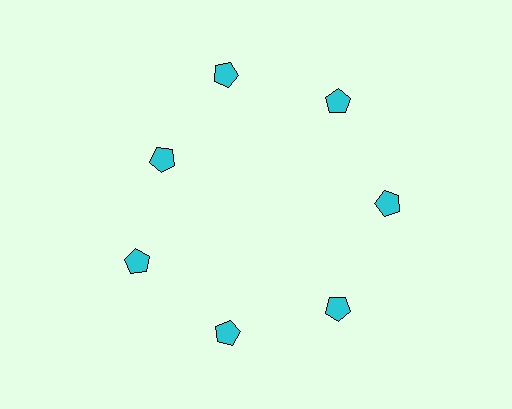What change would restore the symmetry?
The symmetry would be restored by moving it outward, back onto the ring so that all 7 pentagons sit at equal angles and equal distance from the center.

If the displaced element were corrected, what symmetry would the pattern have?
It would have 7-fold rotational symmetry — the pattern would map onto itself every 51 degrees.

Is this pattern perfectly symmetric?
No. The 7 cyan pentagons are arranged in a ring, but one element near the 10 o'clock position is pulled inward toward the center, breaking the 7-fold rotational symmetry.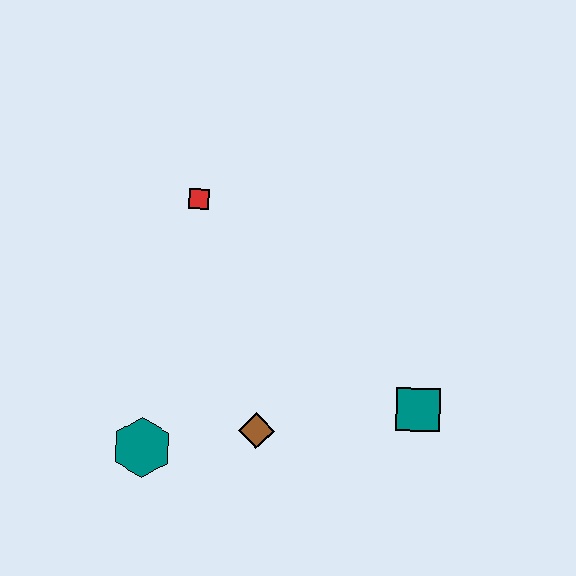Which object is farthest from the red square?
The teal square is farthest from the red square.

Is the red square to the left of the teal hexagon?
No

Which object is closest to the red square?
The brown diamond is closest to the red square.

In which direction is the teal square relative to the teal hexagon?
The teal square is to the right of the teal hexagon.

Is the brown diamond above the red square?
No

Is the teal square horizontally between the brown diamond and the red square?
No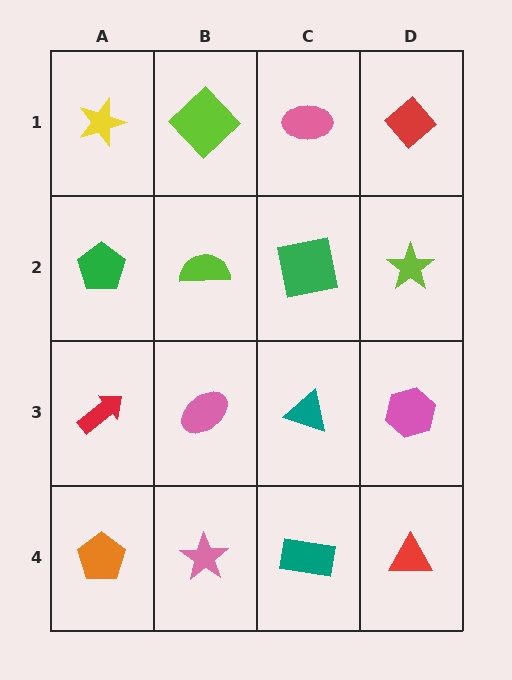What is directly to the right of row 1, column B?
A pink ellipse.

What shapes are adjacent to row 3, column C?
A green square (row 2, column C), a teal rectangle (row 4, column C), a pink ellipse (row 3, column B), a pink hexagon (row 3, column D).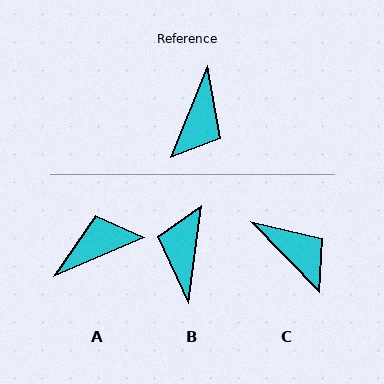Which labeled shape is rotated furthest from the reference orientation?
B, about 165 degrees away.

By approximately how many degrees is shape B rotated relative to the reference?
Approximately 165 degrees clockwise.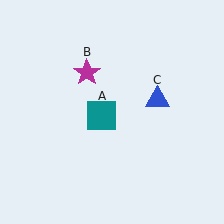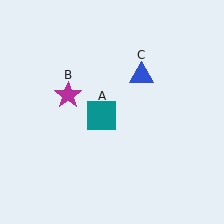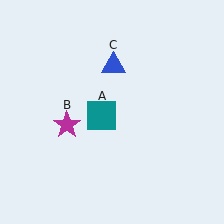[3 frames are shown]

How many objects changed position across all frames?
2 objects changed position: magenta star (object B), blue triangle (object C).